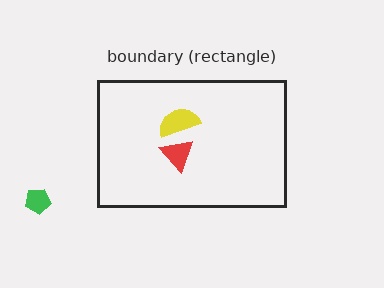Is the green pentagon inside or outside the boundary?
Outside.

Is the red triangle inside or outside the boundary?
Inside.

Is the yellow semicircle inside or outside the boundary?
Inside.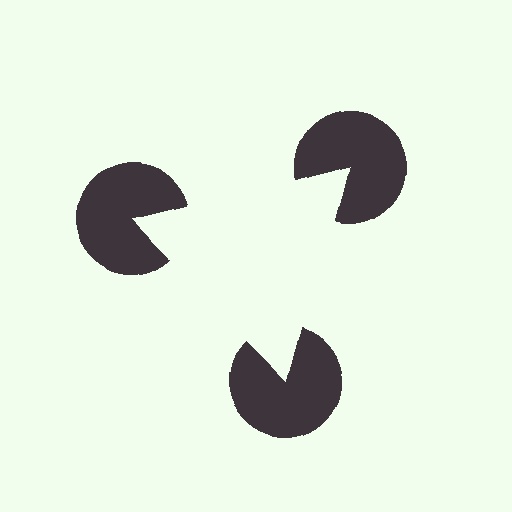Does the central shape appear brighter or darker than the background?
It typically appears slightly brighter than the background, even though no actual brightness change is drawn.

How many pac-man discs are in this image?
There are 3 — one at each vertex of the illusory triangle.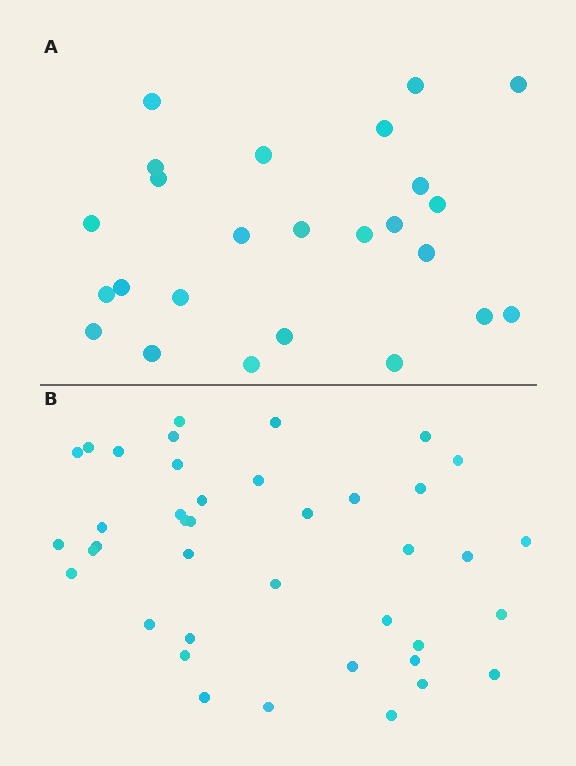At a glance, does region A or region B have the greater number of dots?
Region B (the bottom region) has more dots.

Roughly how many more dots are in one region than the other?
Region B has approximately 15 more dots than region A.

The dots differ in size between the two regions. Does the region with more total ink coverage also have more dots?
No. Region A has more total ink coverage because its dots are larger, but region B actually contains more individual dots. Total area can be misleading — the number of items is what matters here.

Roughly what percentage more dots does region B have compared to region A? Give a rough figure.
About 60% more.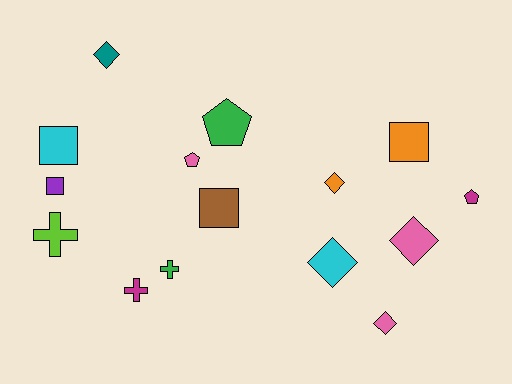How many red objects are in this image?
There are no red objects.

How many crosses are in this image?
There are 3 crosses.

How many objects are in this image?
There are 15 objects.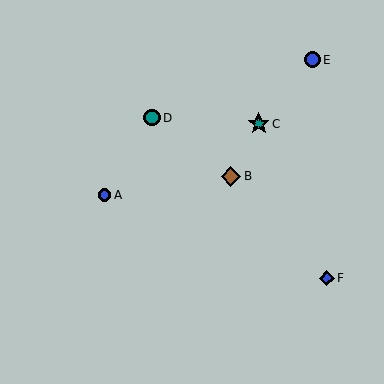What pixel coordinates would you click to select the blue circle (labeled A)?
Click at (105, 195) to select the blue circle A.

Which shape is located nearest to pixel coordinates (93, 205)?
The blue circle (labeled A) at (105, 195) is nearest to that location.